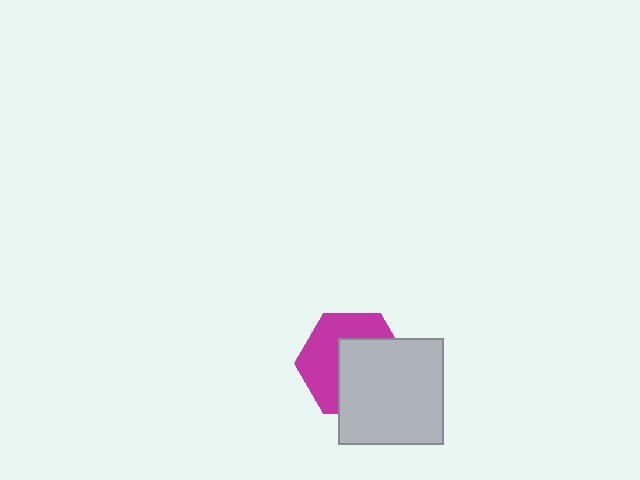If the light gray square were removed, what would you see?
You would see the complete magenta hexagon.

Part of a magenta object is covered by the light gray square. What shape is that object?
It is a hexagon.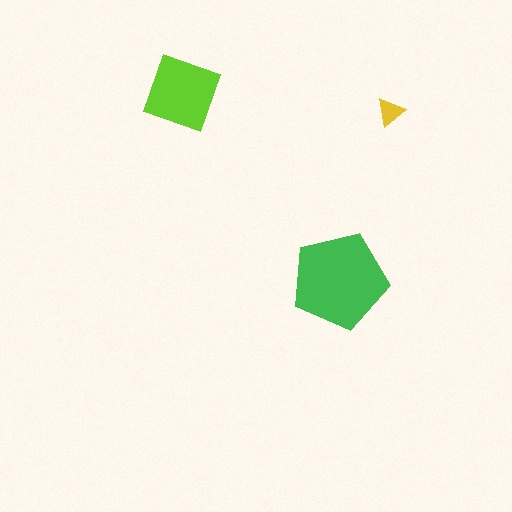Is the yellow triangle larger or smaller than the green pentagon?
Smaller.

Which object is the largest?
The green pentagon.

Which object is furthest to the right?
The yellow triangle is rightmost.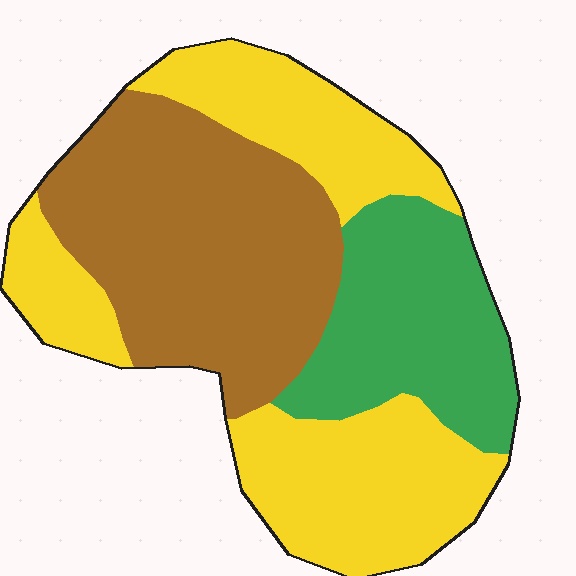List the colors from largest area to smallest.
From largest to smallest: yellow, brown, green.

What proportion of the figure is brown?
Brown takes up between a quarter and a half of the figure.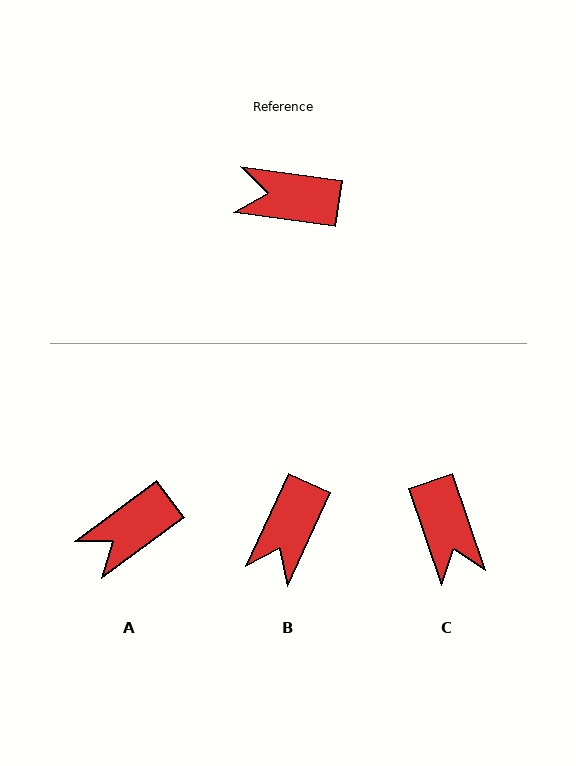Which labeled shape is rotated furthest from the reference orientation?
C, about 116 degrees away.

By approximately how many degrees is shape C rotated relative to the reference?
Approximately 116 degrees counter-clockwise.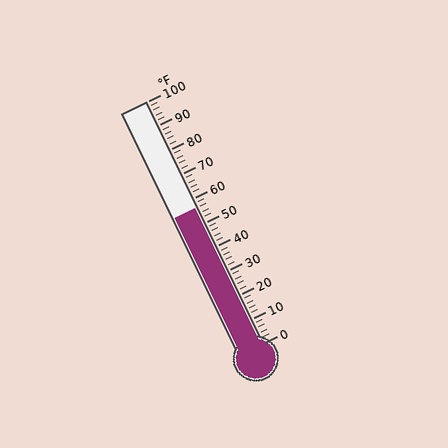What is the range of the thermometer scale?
The thermometer scale ranges from 0°F to 100°F.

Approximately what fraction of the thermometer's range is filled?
The thermometer is filled to approximately 55% of its range.